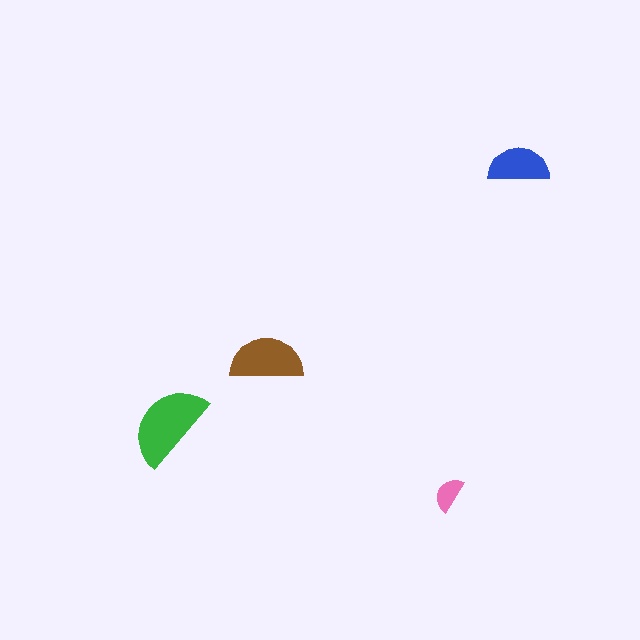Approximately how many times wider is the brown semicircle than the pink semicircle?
About 2 times wider.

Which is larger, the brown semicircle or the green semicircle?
The green one.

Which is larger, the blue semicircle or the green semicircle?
The green one.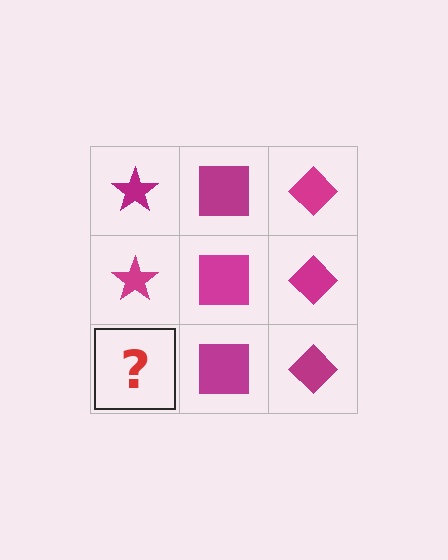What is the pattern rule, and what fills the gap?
The rule is that each column has a consistent shape. The gap should be filled with a magenta star.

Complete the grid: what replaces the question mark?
The question mark should be replaced with a magenta star.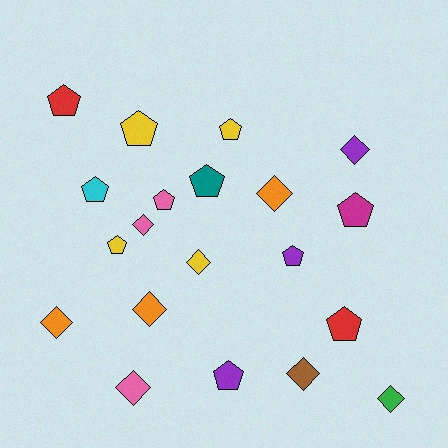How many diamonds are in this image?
There are 9 diamonds.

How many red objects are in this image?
There are 2 red objects.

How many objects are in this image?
There are 20 objects.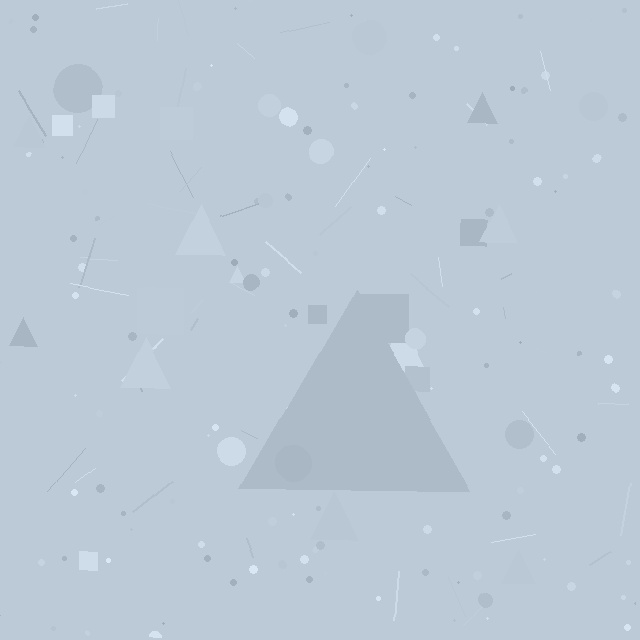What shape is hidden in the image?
A triangle is hidden in the image.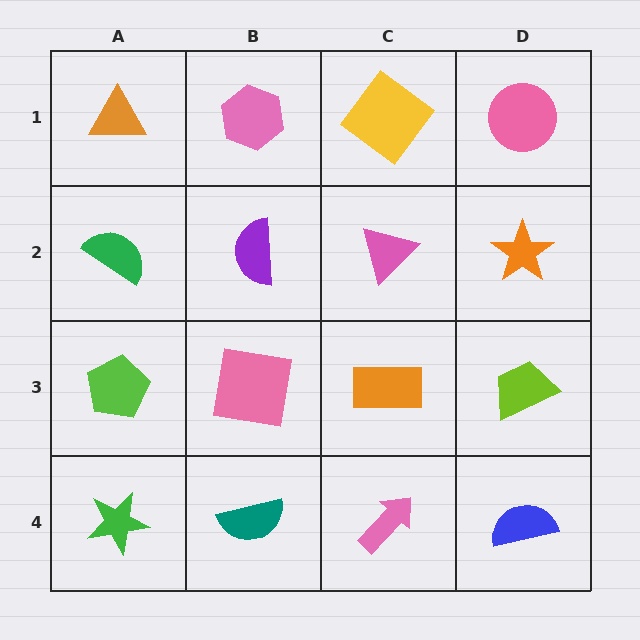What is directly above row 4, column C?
An orange rectangle.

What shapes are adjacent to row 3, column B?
A purple semicircle (row 2, column B), a teal semicircle (row 4, column B), a lime pentagon (row 3, column A), an orange rectangle (row 3, column C).